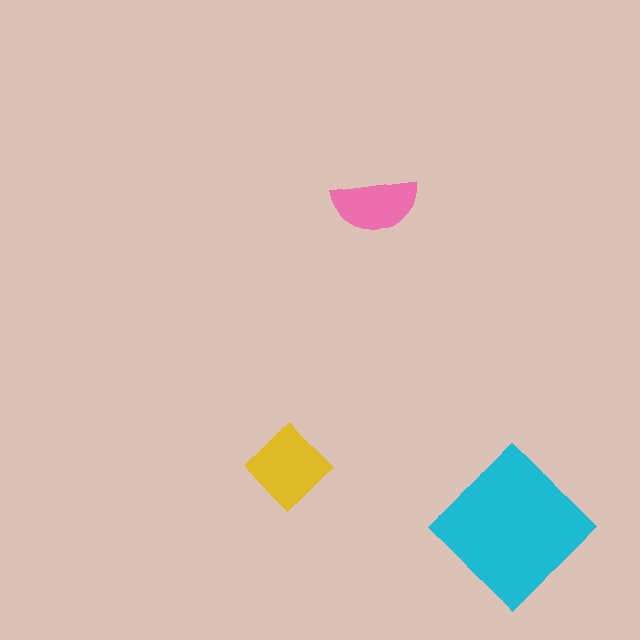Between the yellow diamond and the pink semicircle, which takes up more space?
The yellow diamond.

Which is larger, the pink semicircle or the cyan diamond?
The cyan diamond.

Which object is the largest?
The cyan diamond.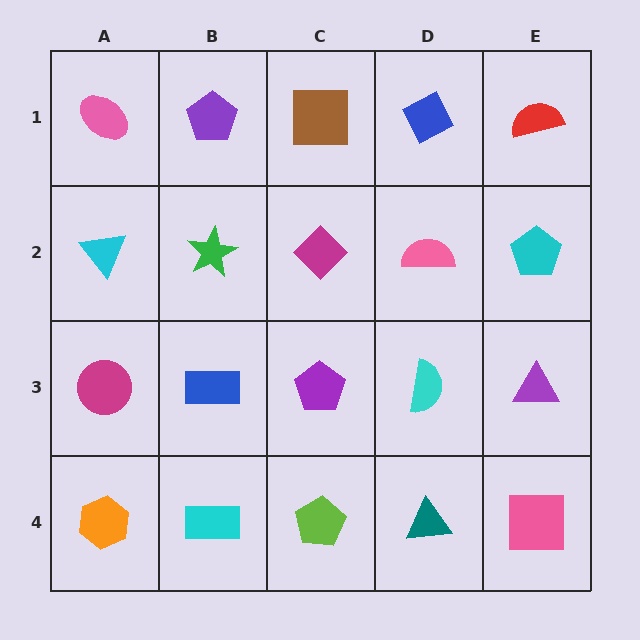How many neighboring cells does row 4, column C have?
3.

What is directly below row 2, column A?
A magenta circle.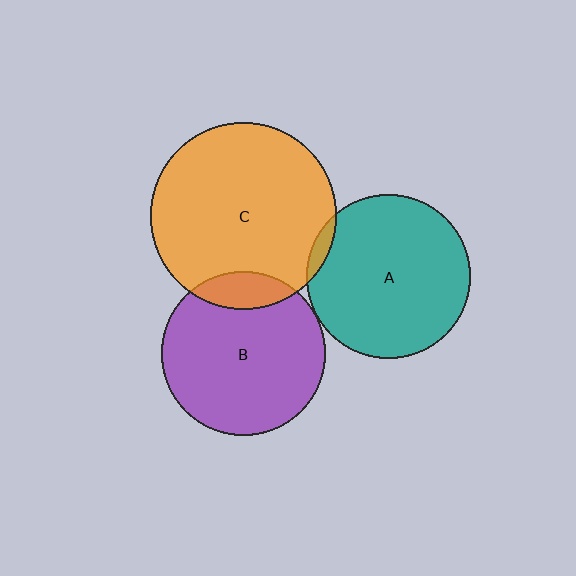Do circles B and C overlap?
Yes.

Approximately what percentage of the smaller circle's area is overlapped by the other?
Approximately 15%.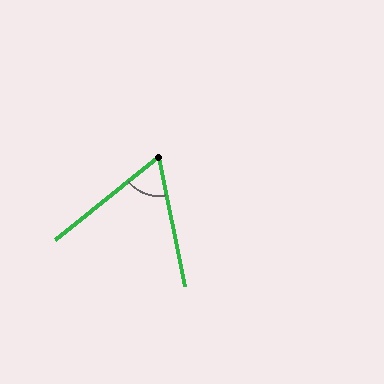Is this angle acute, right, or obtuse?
It is acute.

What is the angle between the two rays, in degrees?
Approximately 62 degrees.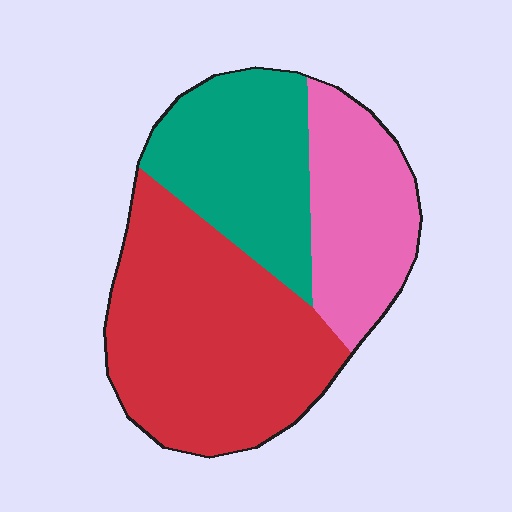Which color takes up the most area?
Red, at roughly 45%.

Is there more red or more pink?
Red.